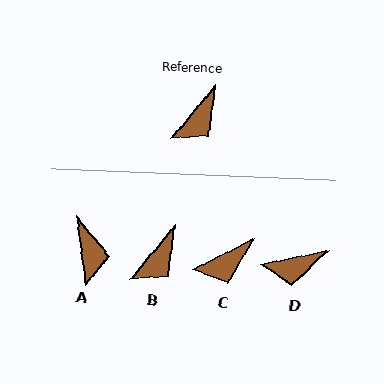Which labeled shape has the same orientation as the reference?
B.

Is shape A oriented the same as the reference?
No, it is off by about 47 degrees.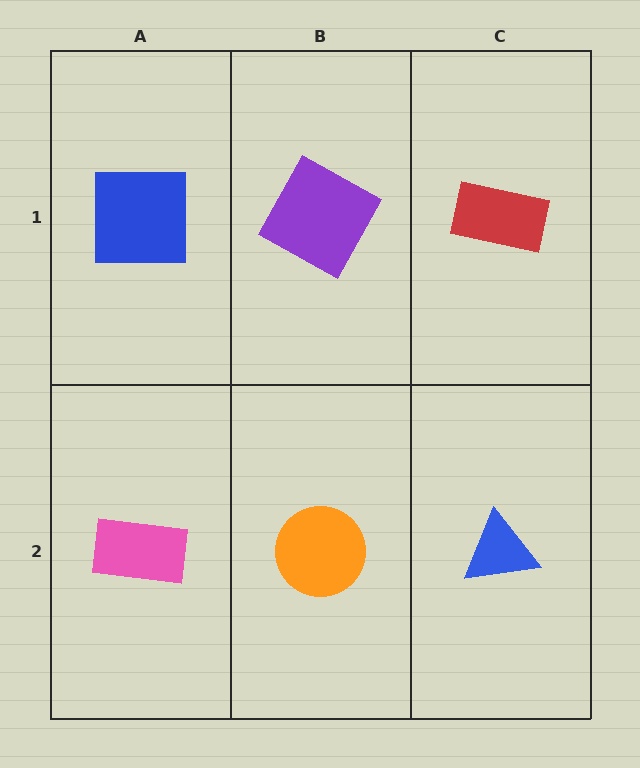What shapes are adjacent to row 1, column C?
A blue triangle (row 2, column C), a purple square (row 1, column B).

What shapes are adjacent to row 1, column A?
A pink rectangle (row 2, column A), a purple square (row 1, column B).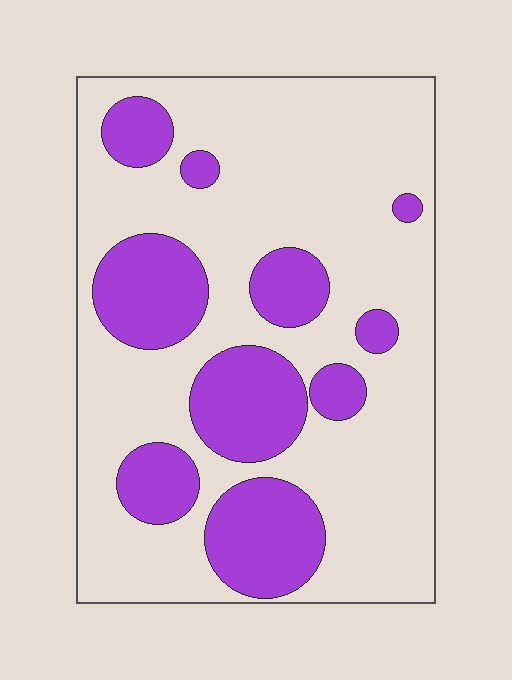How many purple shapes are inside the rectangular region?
10.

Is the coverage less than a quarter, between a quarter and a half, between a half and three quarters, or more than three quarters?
Between a quarter and a half.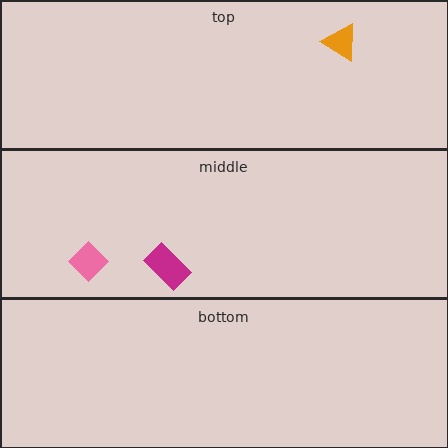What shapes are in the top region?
The orange triangle.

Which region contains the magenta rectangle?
The middle region.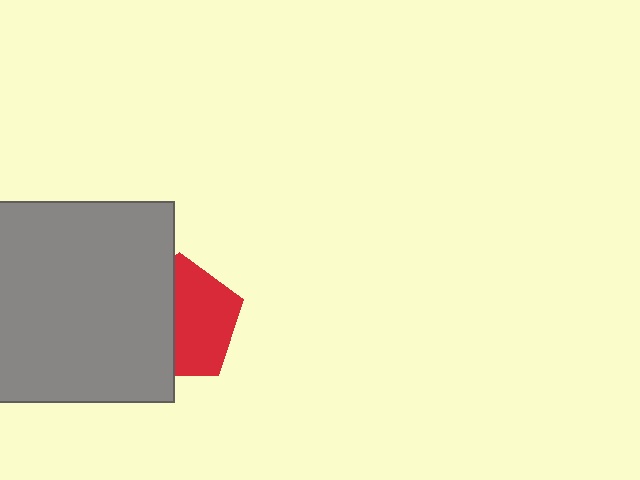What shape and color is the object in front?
The object in front is a gray rectangle.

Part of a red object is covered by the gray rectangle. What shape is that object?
It is a pentagon.